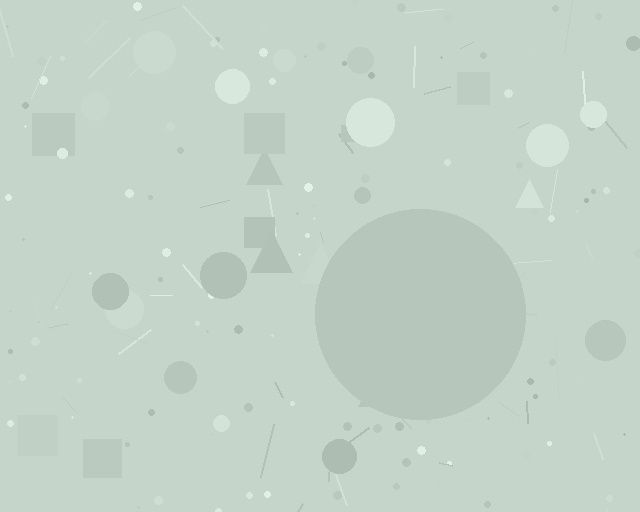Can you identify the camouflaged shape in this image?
The camouflaged shape is a circle.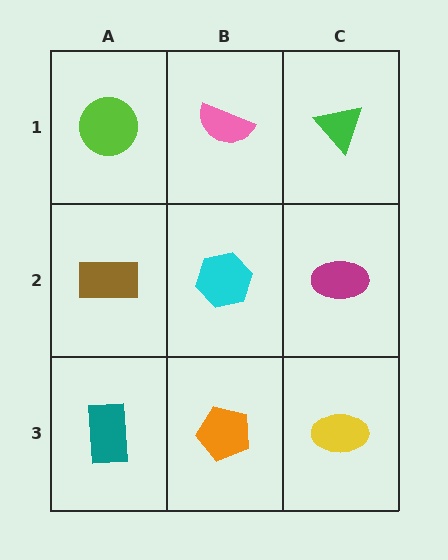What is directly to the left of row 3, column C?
An orange pentagon.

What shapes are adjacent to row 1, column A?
A brown rectangle (row 2, column A), a pink semicircle (row 1, column B).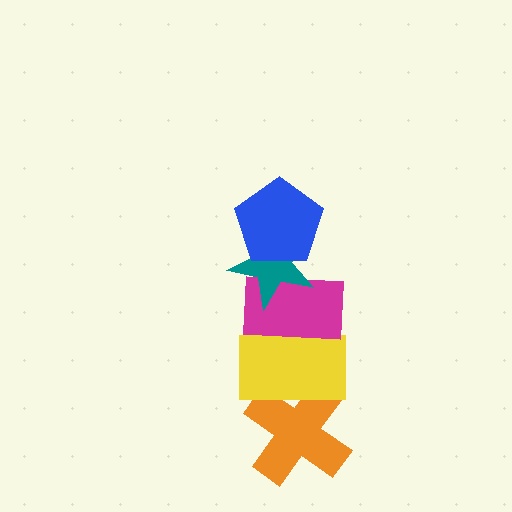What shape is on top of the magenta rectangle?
The teal star is on top of the magenta rectangle.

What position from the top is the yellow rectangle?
The yellow rectangle is 4th from the top.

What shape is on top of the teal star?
The blue pentagon is on top of the teal star.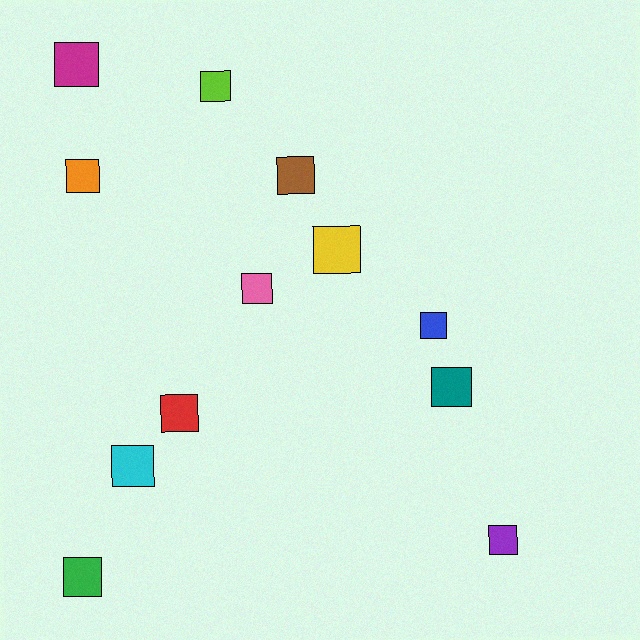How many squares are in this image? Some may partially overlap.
There are 12 squares.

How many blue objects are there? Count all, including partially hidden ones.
There is 1 blue object.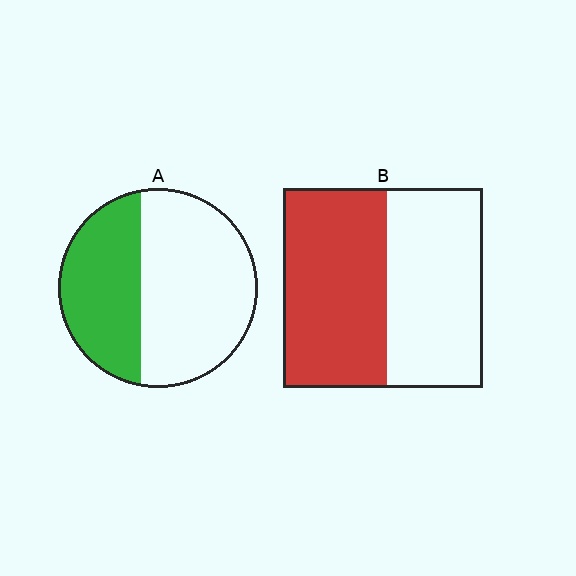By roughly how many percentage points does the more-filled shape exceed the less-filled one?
By roughly 15 percentage points (B over A).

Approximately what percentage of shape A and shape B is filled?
A is approximately 40% and B is approximately 50%.